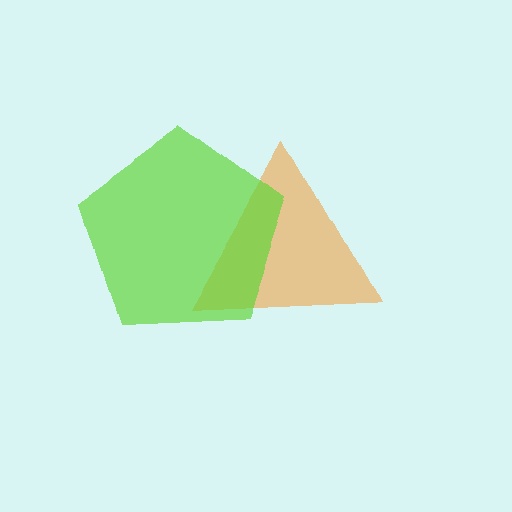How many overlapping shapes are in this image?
There are 2 overlapping shapes in the image.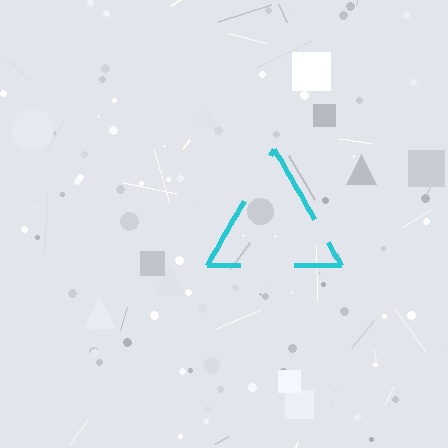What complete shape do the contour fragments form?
The contour fragments form a triangle.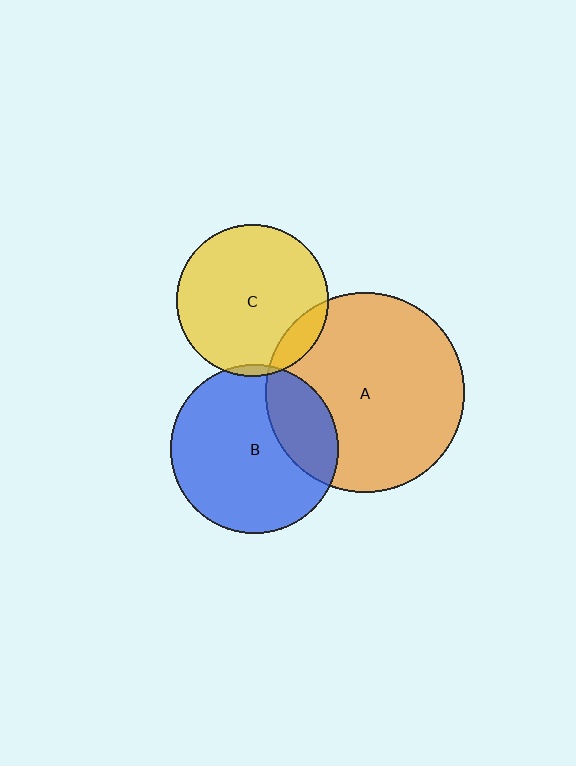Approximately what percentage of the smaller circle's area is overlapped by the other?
Approximately 25%.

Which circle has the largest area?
Circle A (orange).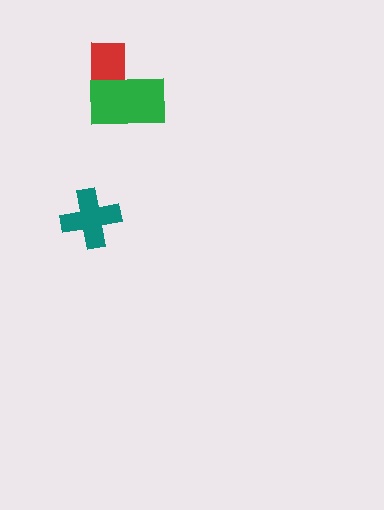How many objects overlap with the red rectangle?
1 object overlaps with the red rectangle.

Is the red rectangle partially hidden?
Yes, it is partially covered by another shape.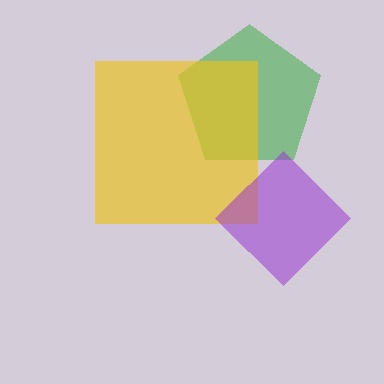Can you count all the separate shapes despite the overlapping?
Yes, there are 3 separate shapes.